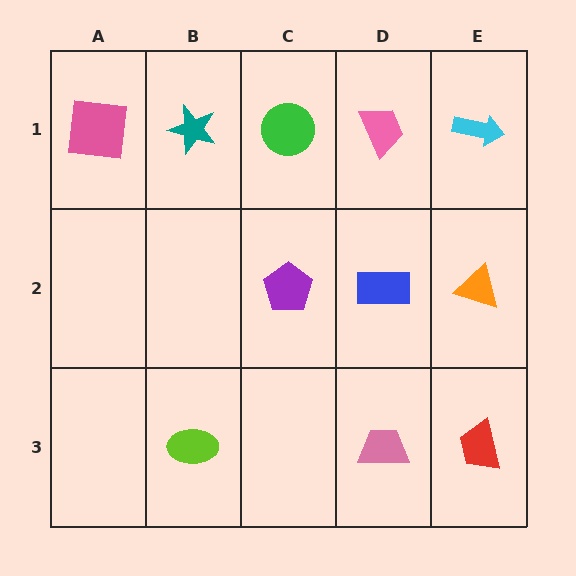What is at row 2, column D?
A blue rectangle.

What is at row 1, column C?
A green circle.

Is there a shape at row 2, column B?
No, that cell is empty.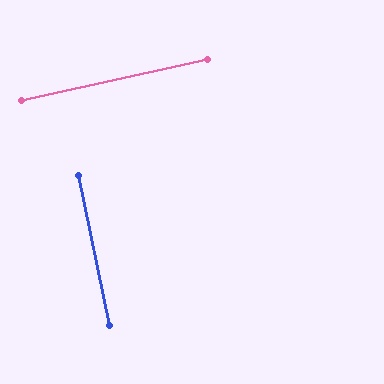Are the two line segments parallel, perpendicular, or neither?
Perpendicular — they meet at approximately 89°.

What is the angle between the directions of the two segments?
Approximately 89 degrees.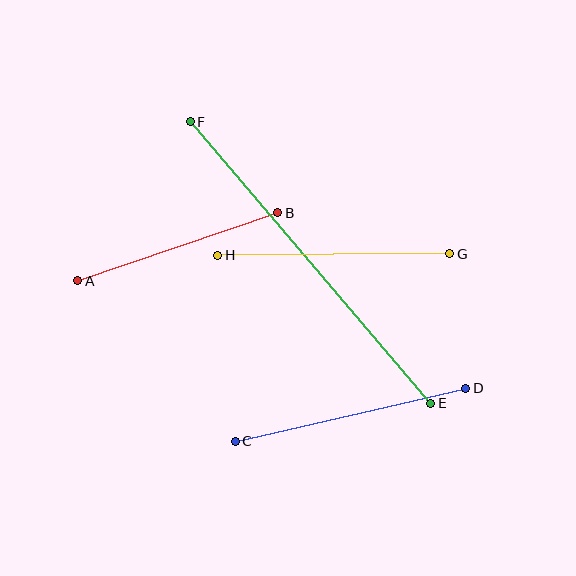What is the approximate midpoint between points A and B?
The midpoint is at approximately (178, 247) pixels.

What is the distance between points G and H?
The distance is approximately 232 pixels.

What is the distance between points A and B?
The distance is approximately 211 pixels.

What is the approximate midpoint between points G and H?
The midpoint is at approximately (334, 254) pixels.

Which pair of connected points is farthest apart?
Points E and F are farthest apart.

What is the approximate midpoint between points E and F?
The midpoint is at approximately (310, 263) pixels.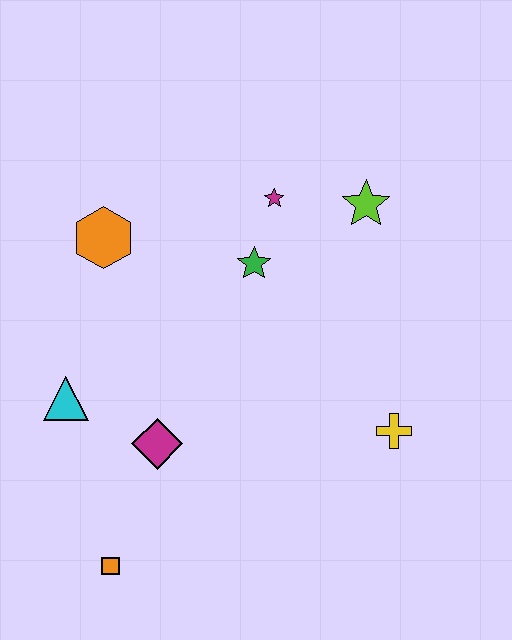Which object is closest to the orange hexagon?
The green star is closest to the orange hexagon.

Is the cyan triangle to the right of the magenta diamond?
No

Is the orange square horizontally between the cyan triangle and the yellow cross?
Yes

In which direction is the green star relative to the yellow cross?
The green star is above the yellow cross.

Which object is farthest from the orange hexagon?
The yellow cross is farthest from the orange hexagon.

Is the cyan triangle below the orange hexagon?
Yes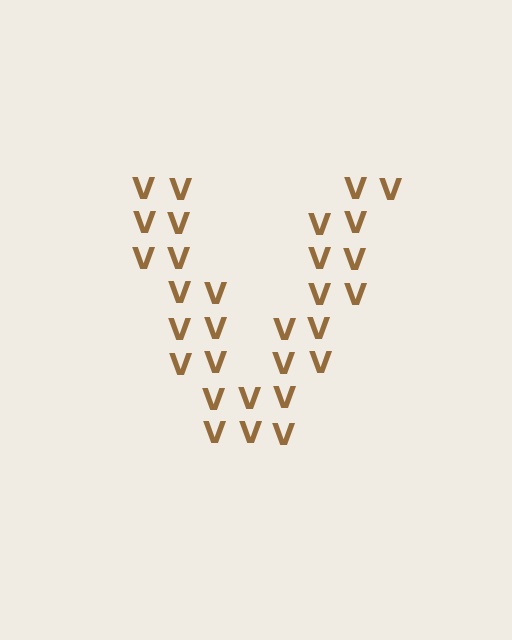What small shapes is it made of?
It is made of small letter V's.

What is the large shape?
The large shape is the letter V.